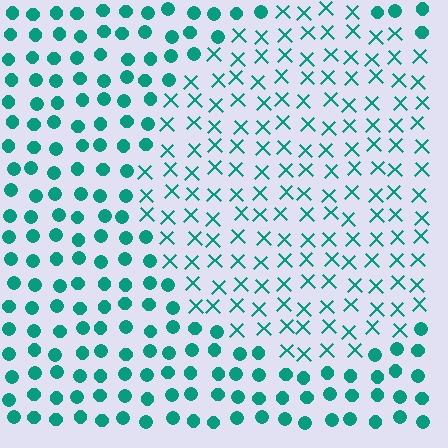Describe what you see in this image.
The image is filled with small teal elements arranged in a uniform grid. A circle-shaped region contains X marks, while the surrounding area contains circles. The boundary is defined purely by the change in element shape.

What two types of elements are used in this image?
The image uses X marks inside the circle region and circles outside it.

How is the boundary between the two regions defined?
The boundary is defined by a change in element shape: X marks inside vs. circles outside. All elements share the same color and spacing.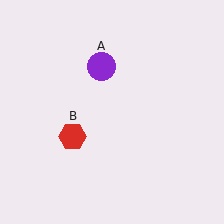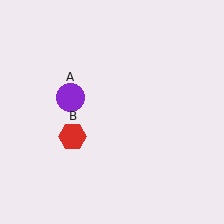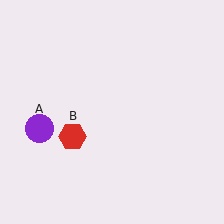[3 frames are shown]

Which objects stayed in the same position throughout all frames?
Red hexagon (object B) remained stationary.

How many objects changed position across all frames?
1 object changed position: purple circle (object A).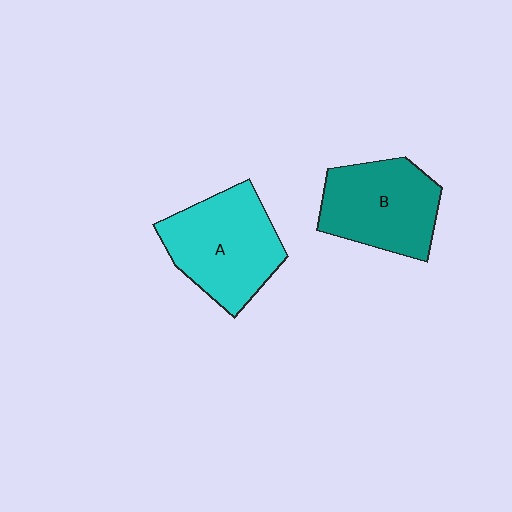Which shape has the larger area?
Shape A (cyan).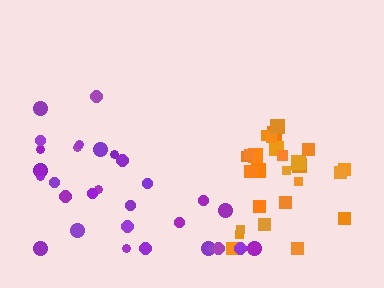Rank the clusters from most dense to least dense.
orange, purple.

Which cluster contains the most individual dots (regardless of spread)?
Purple (32).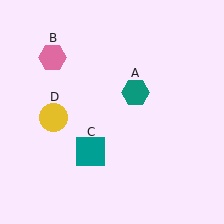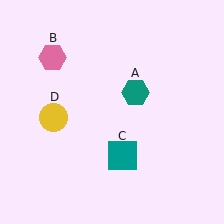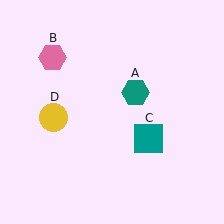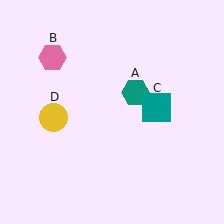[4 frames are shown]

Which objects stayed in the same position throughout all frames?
Teal hexagon (object A) and pink hexagon (object B) and yellow circle (object D) remained stationary.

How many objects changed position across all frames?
1 object changed position: teal square (object C).